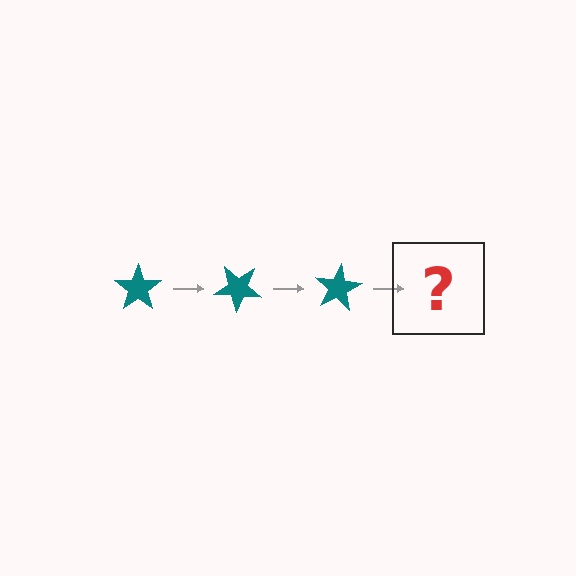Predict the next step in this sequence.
The next step is a teal star rotated 120 degrees.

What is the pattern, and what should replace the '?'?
The pattern is that the star rotates 40 degrees each step. The '?' should be a teal star rotated 120 degrees.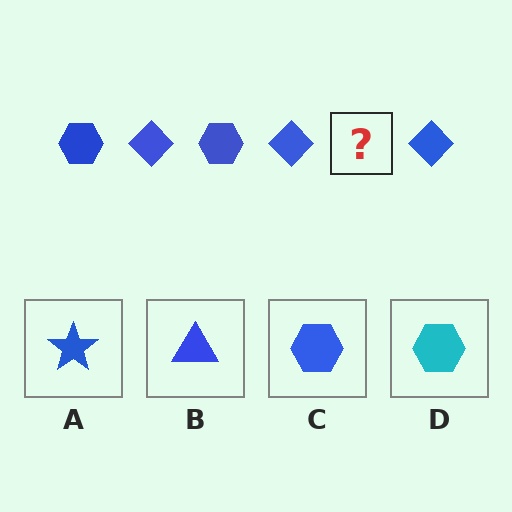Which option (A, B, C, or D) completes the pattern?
C.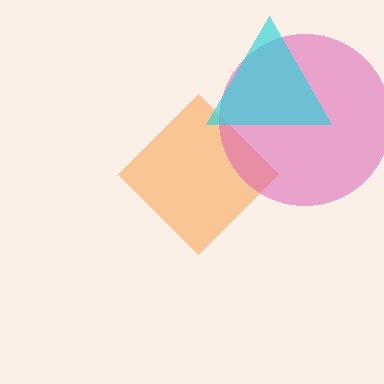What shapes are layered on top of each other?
The layered shapes are: an orange diamond, a pink circle, a cyan triangle.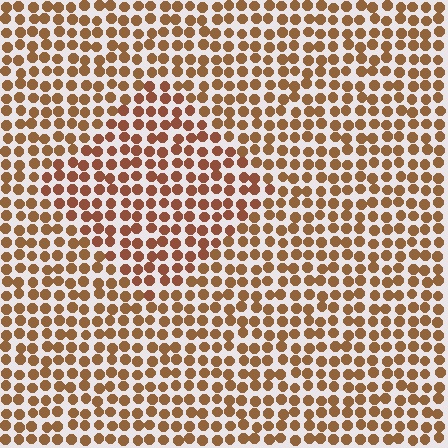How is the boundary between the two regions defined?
The boundary is defined purely by a slight shift in hue (about 16 degrees). Spacing, size, and orientation are identical on both sides.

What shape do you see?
I see a diamond.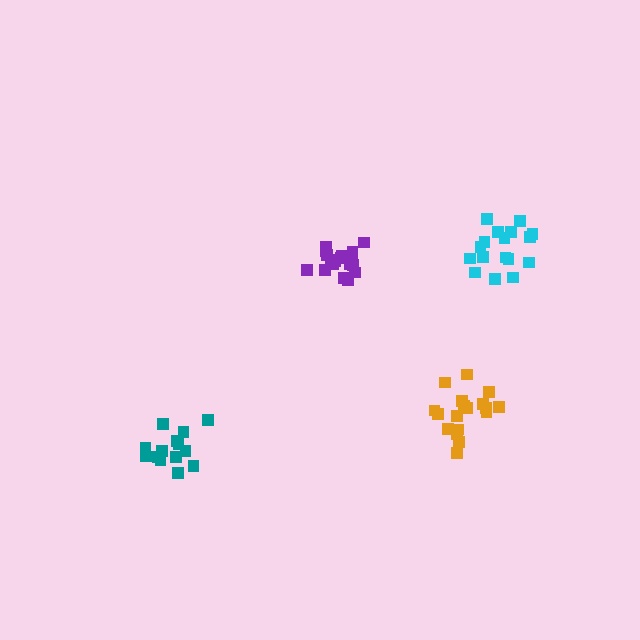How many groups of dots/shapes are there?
There are 4 groups.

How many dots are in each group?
Group 1: 14 dots, Group 2: 18 dots, Group 3: 19 dots, Group 4: 17 dots (68 total).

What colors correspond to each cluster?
The clusters are colored: teal, orange, purple, cyan.